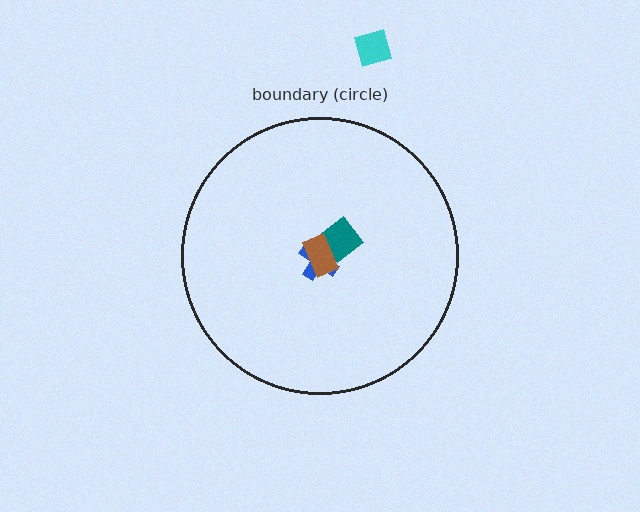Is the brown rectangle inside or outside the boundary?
Inside.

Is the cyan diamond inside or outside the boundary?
Outside.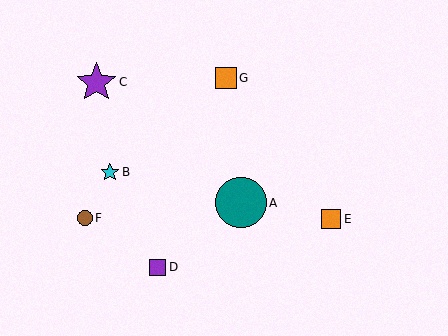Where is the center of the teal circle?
The center of the teal circle is at (241, 203).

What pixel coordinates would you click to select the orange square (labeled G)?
Click at (226, 78) to select the orange square G.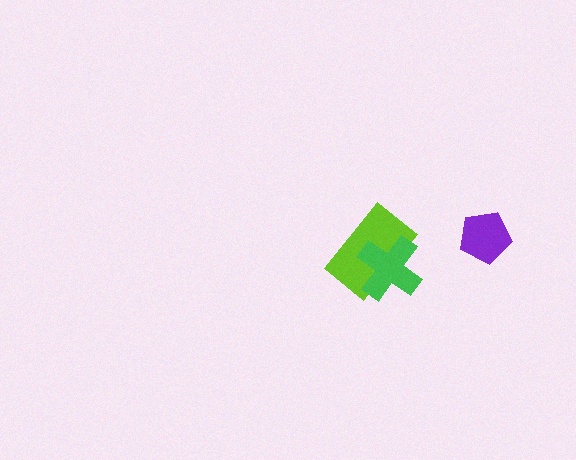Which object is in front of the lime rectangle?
The green cross is in front of the lime rectangle.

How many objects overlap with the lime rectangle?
1 object overlaps with the lime rectangle.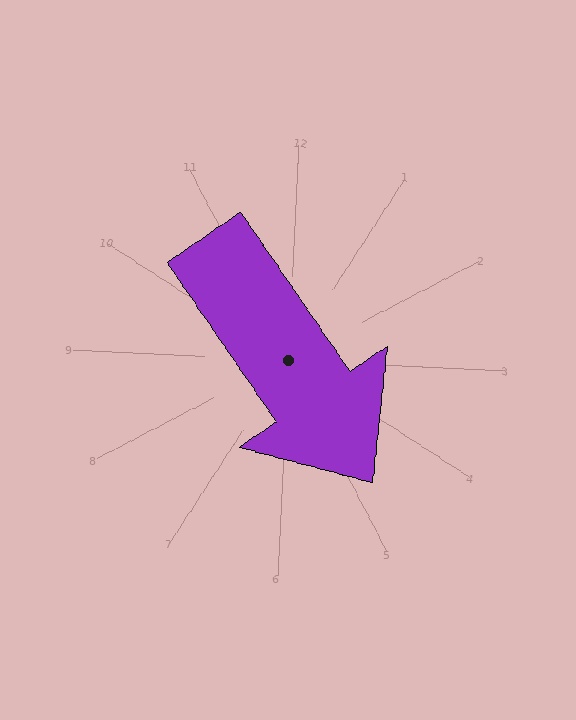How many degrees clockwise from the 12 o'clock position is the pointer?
Approximately 143 degrees.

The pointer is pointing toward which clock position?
Roughly 5 o'clock.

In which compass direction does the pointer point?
Southeast.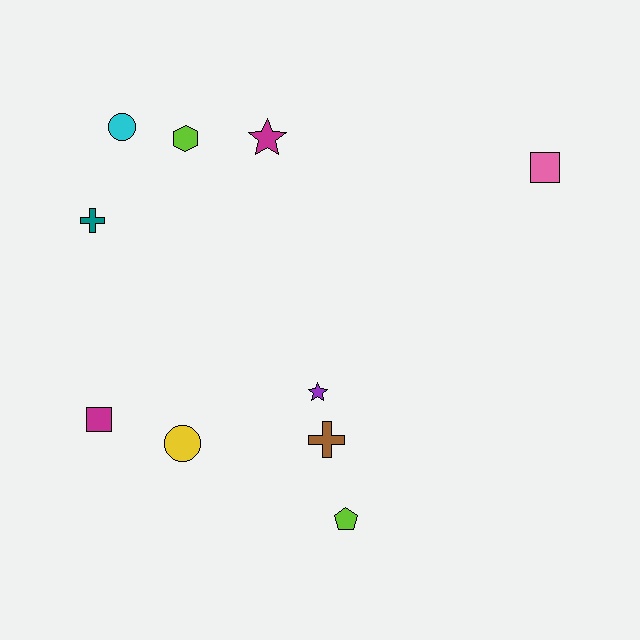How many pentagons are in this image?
There is 1 pentagon.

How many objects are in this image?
There are 10 objects.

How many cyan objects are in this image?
There is 1 cyan object.